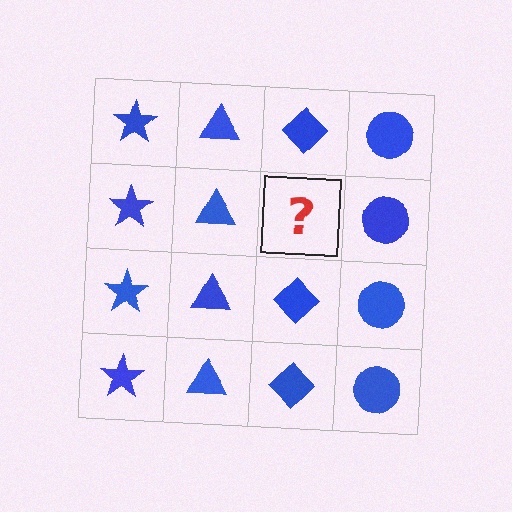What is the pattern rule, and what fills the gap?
The rule is that each column has a consistent shape. The gap should be filled with a blue diamond.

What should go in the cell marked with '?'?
The missing cell should contain a blue diamond.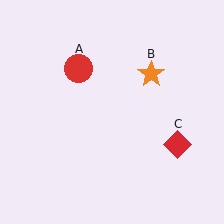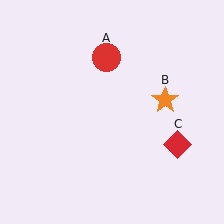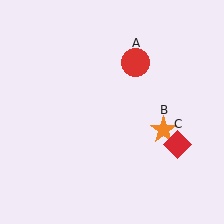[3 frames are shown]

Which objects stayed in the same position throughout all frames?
Red diamond (object C) remained stationary.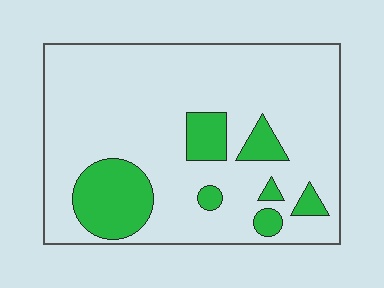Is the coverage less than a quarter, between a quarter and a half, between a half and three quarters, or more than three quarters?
Less than a quarter.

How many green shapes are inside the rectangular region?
7.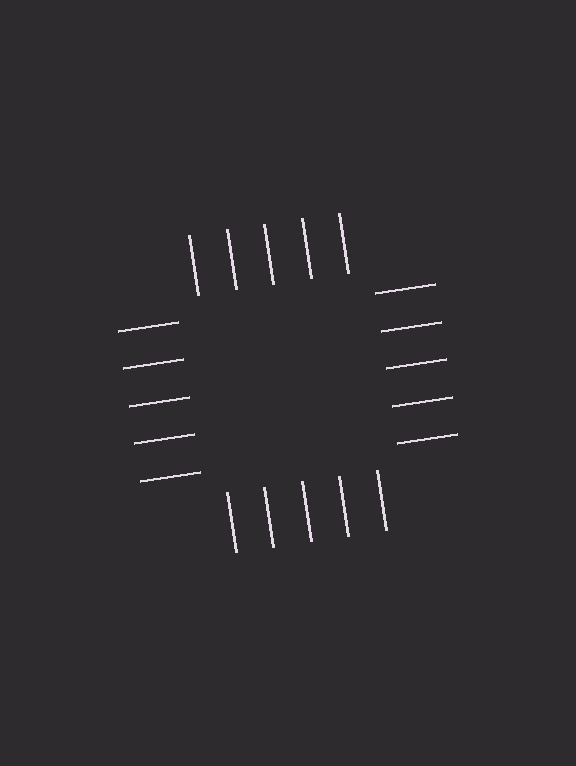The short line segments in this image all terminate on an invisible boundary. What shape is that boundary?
An illusory square — the line segments terminate on its edges but no continuous stroke is drawn.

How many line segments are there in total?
20 — 5 along each of the 4 edges.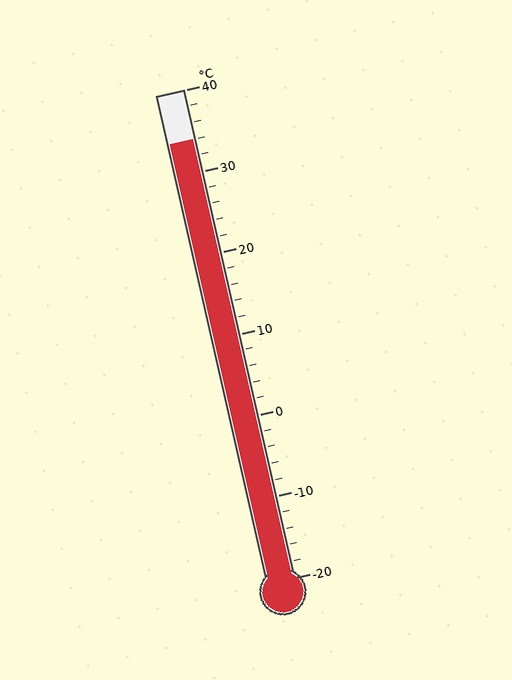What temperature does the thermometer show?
The thermometer shows approximately 34°C.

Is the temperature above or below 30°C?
The temperature is above 30°C.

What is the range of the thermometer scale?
The thermometer scale ranges from -20°C to 40°C.